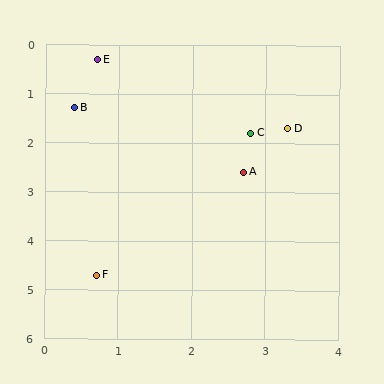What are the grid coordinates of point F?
Point F is at approximately (0.7, 4.7).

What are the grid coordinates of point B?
Point B is at approximately (0.4, 1.3).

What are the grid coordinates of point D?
Point D is at approximately (3.3, 1.7).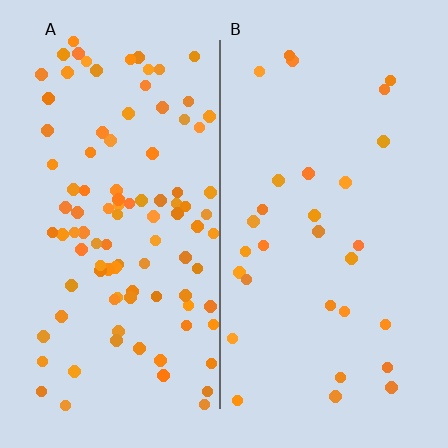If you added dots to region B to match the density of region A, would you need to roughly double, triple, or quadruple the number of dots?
Approximately triple.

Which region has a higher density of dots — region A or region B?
A (the left).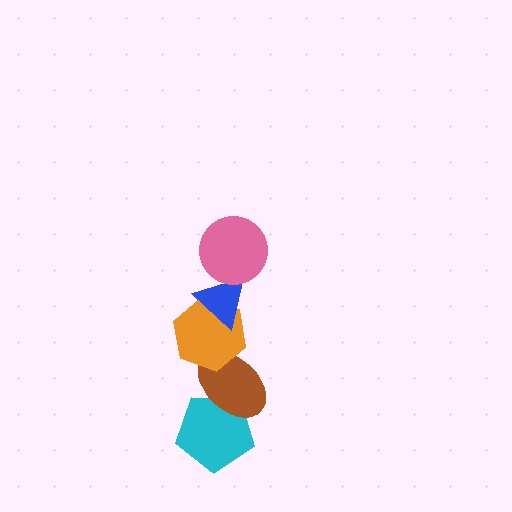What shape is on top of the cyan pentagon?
The brown ellipse is on top of the cyan pentagon.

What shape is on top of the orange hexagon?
The blue triangle is on top of the orange hexagon.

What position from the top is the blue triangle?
The blue triangle is 2nd from the top.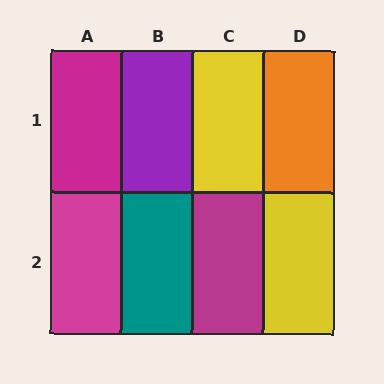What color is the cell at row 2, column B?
Teal.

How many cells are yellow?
2 cells are yellow.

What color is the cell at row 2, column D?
Yellow.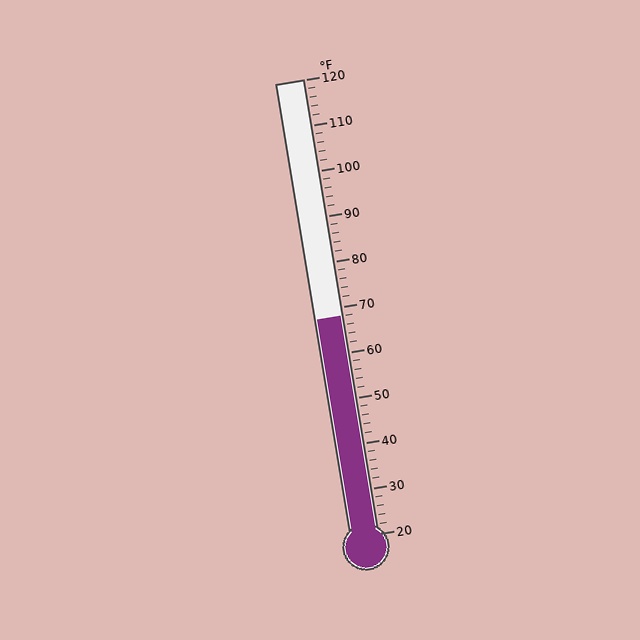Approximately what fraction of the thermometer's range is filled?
The thermometer is filled to approximately 50% of its range.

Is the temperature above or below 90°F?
The temperature is below 90°F.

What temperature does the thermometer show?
The thermometer shows approximately 68°F.